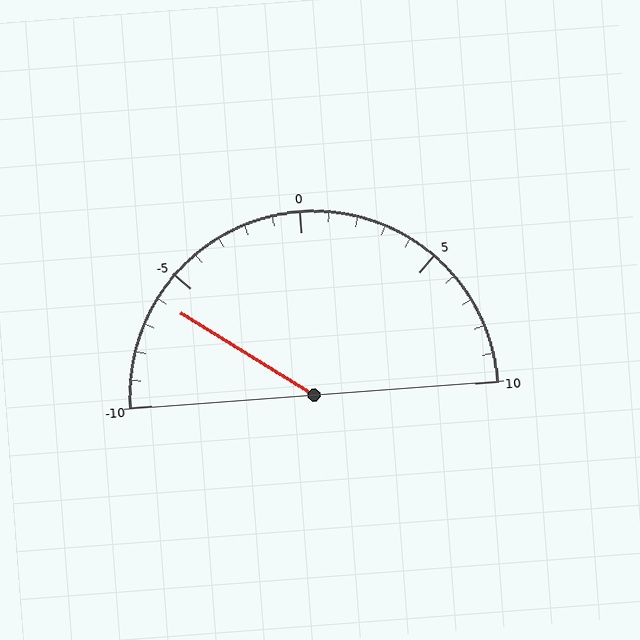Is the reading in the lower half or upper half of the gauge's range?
The reading is in the lower half of the range (-10 to 10).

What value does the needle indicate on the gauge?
The needle indicates approximately -6.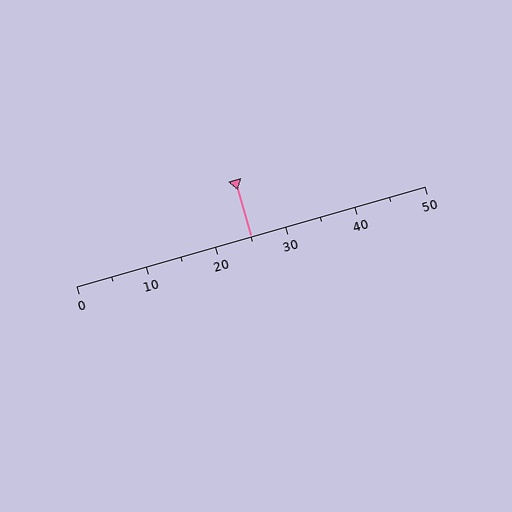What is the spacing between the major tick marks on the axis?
The major ticks are spaced 10 apart.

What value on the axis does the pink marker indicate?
The marker indicates approximately 25.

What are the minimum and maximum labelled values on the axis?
The axis runs from 0 to 50.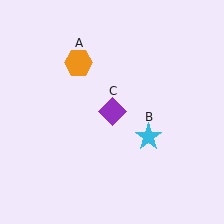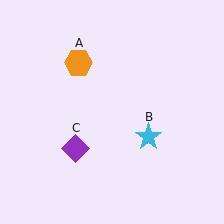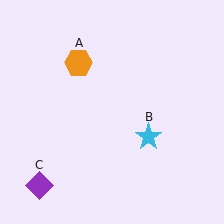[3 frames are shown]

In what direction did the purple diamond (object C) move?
The purple diamond (object C) moved down and to the left.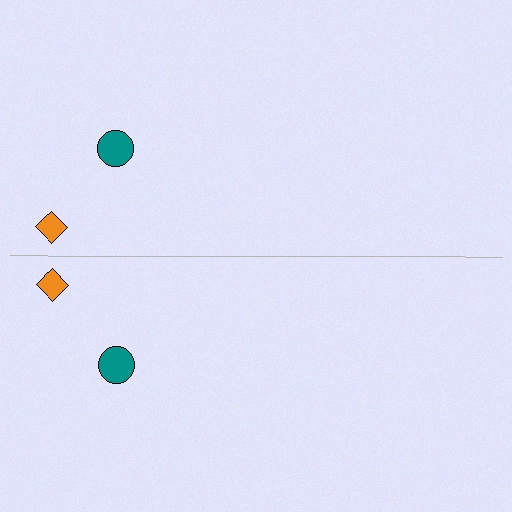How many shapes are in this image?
There are 4 shapes in this image.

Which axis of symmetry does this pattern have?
The pattern has a horizontal axis of symmetry running through the center of the image.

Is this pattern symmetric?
Yes, this pattern has bilateral (reflection) symmetry.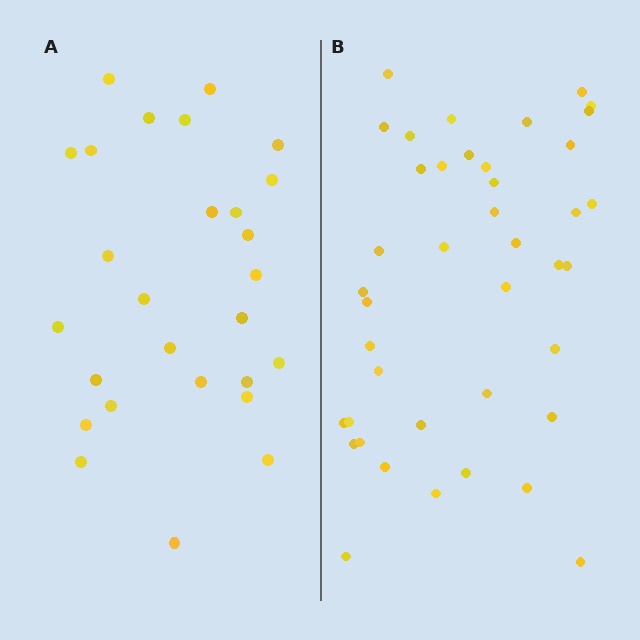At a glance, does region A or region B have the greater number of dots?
Region B (the right region) has more dots.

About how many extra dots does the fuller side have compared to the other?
Region B has approximately 15 more dots than region A.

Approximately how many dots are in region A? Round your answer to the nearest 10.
About 30 dots. (The exact count is 27, which rounds to 30.)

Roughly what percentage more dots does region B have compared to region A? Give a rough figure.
About 50% more.